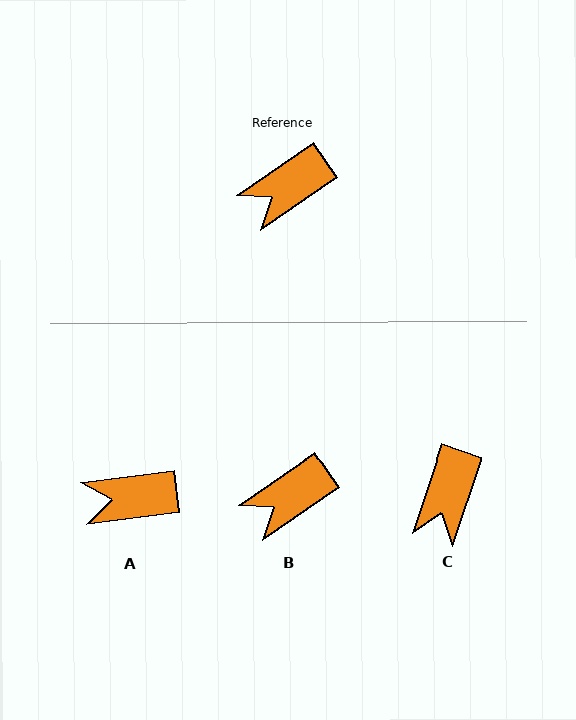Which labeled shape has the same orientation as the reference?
B.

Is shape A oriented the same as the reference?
No, it is off by about 27 degrees.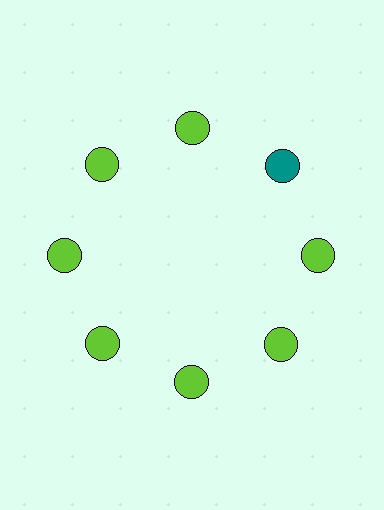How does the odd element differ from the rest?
It has a different color: teal instead of lime.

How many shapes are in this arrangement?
There are 8 shapes arranged in a ring pattern.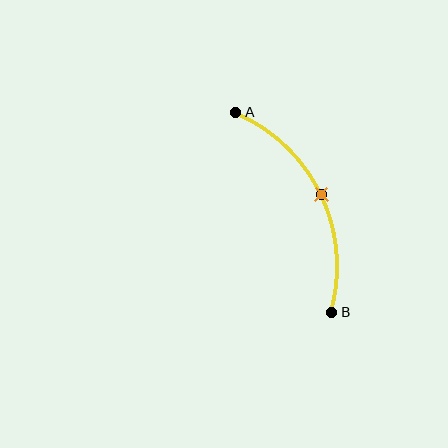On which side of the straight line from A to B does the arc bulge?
The arc bulges to the right of the straight line connecting A and B.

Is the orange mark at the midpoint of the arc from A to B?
Yes. The orange mark lies on the arc at equal arc-length from both A and B — it is the arc midpoint.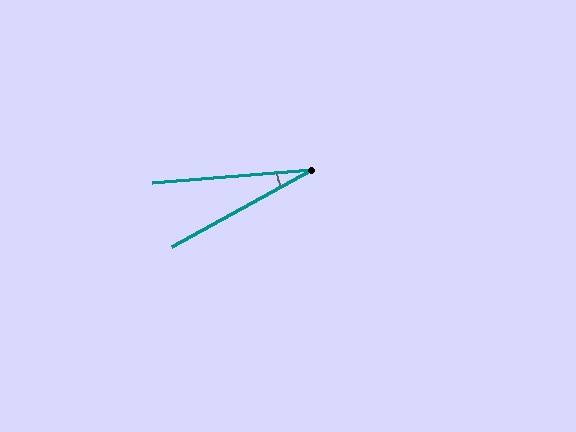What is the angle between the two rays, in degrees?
Approximately 24 degrees.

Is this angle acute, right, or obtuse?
It is acute.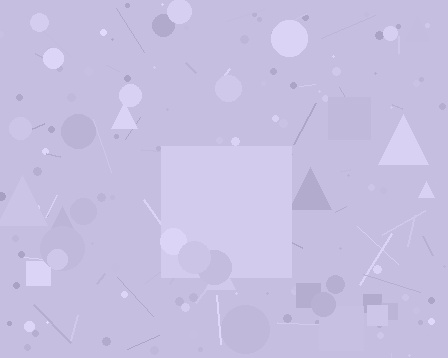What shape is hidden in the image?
A square is hidden in the image.